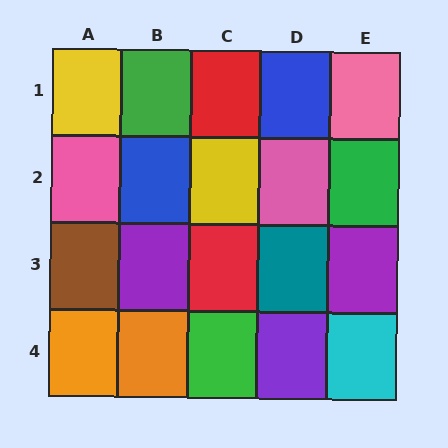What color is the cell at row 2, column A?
Pink.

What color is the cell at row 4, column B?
Orange.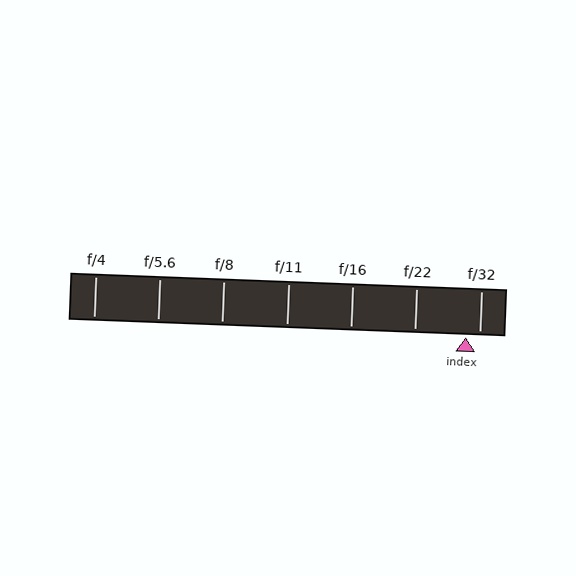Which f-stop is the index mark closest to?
The index mark is closest to f/32.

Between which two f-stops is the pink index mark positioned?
The index mark is between f/22 and f/32.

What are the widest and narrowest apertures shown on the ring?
The widest aperture shown is f/4 and the narrowest is f/32.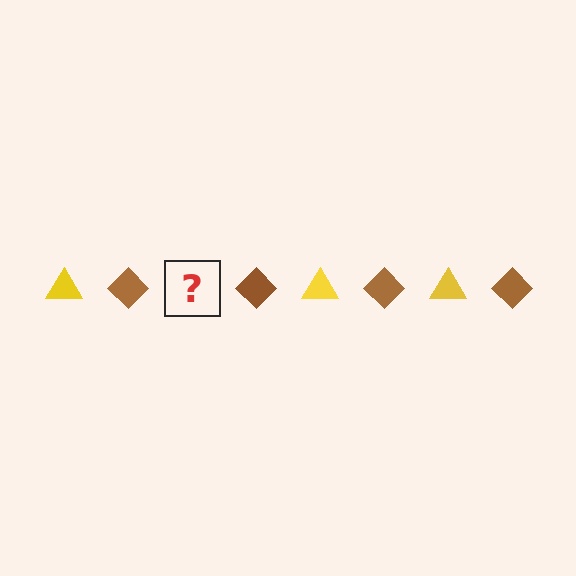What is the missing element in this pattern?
The missing element is a yellow triangle.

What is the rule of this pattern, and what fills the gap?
The rule is that the pattern alternates between yellow triangle and brown diamond. The gap should be filled with a yellow triangle.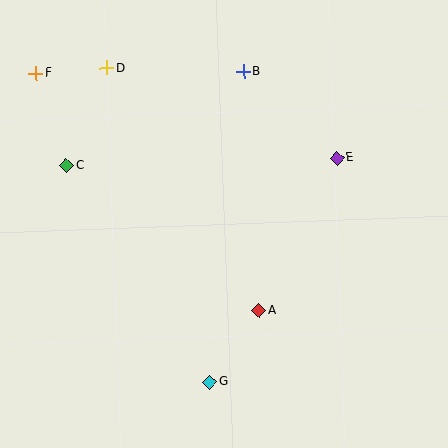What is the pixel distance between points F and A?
The distance between F and A is 326 pixels.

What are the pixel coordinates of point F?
Point F is at (36, 73).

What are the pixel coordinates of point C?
Point C is at (67, 166).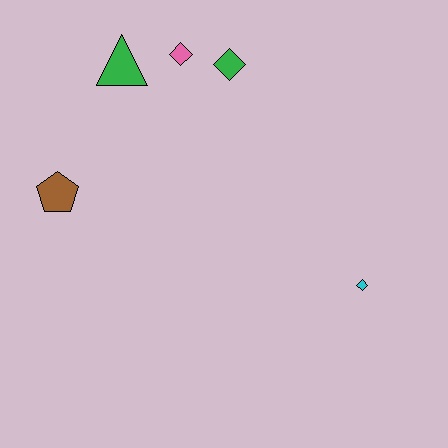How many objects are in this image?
There are 5 objects.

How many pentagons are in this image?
There is 1 pentagon.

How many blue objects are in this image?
There are no blue objects.